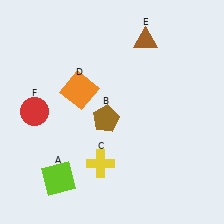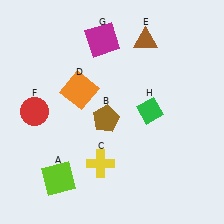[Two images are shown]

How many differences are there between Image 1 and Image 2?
There are 2 differences between the two images.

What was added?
A magenta square (G), a green diamond (H) were added in Image 2.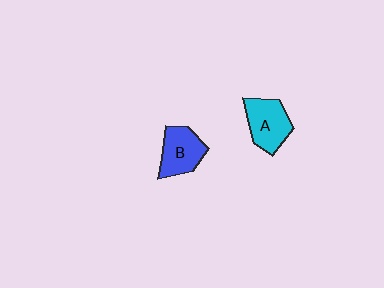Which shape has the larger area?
Shape A (cyan).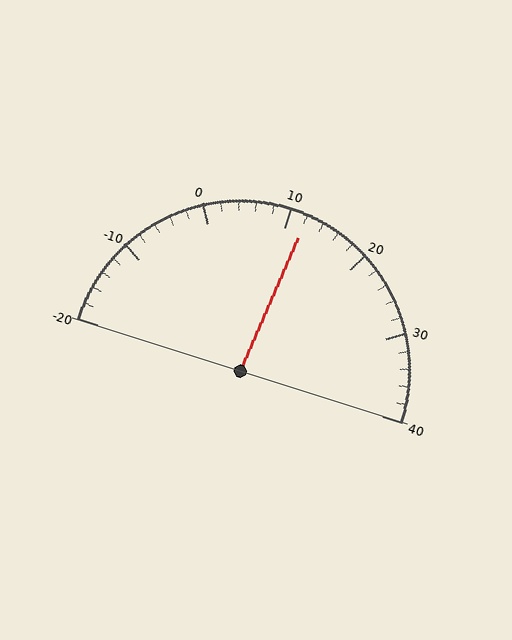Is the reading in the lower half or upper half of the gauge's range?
The reading is in the upper half of the range (-20 to 40).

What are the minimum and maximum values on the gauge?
The gauge ranges from -20 to 40.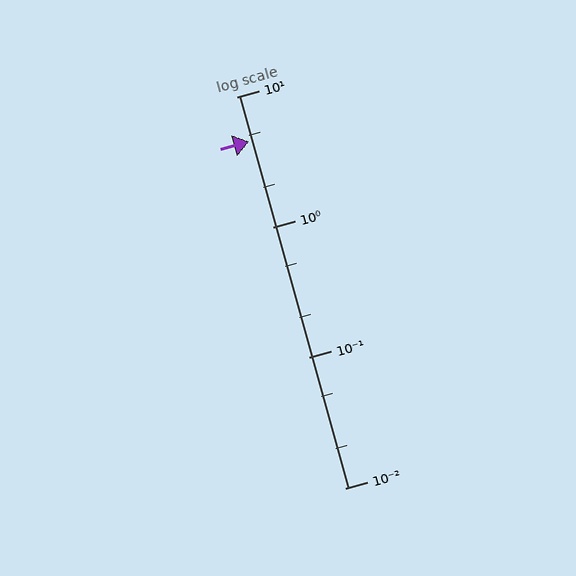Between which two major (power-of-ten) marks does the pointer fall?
The pointer is between 1 and 10.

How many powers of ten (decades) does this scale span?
The scale spans 3 decades, from 0.01 to 10.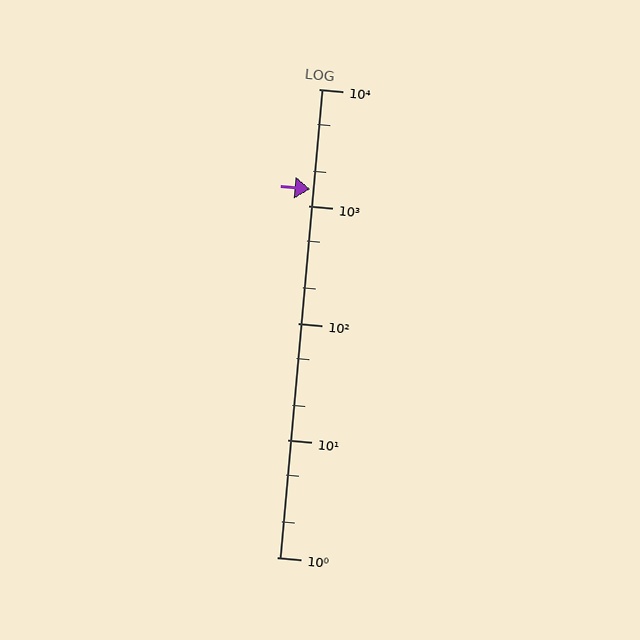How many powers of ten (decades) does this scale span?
The scale spans 4 decades, from 1 to 10000.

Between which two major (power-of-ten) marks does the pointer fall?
The pointer is between 1000 and 10000.